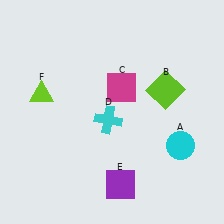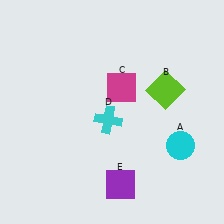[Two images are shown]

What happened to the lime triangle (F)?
The lime triangle (F) was removed in Image 2. It was in the top-left area of Image 1.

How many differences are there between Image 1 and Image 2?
There is 1 difference between the two images.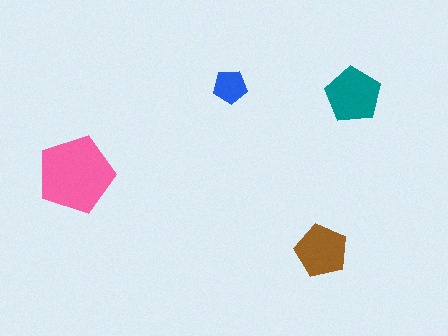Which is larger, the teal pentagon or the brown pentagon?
The teal one.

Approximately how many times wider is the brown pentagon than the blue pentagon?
About 1.5 times wider.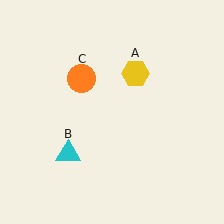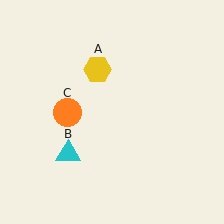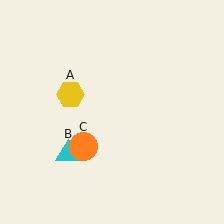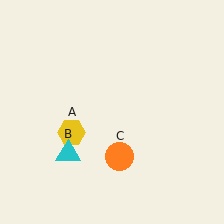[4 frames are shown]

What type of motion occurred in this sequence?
The yellow hexagon (object A), orange circle (object C) rotated counterclockwise around the center of the scene.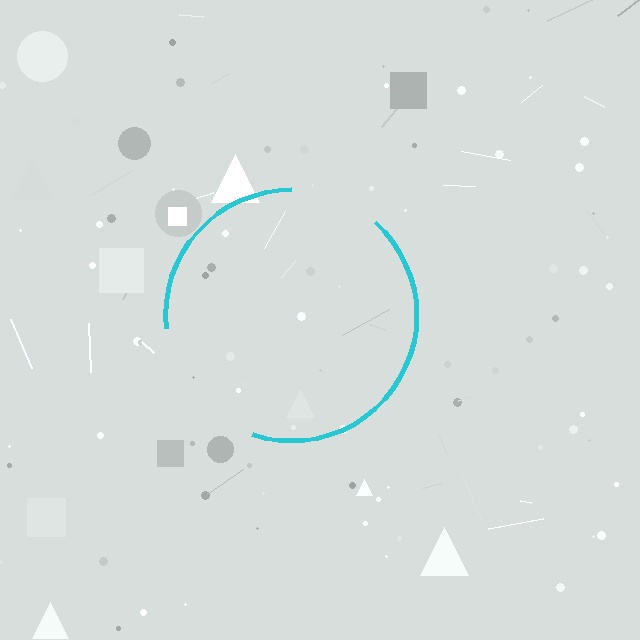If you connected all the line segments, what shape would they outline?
They would outline a circle.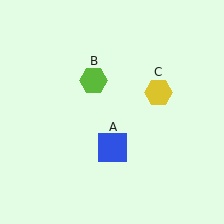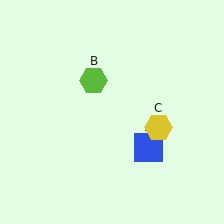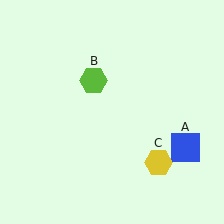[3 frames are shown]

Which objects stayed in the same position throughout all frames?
Lime hexagon (object B) remained stationary.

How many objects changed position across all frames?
2 objects changed position: blue square (object A), yellow hexagon (object C).